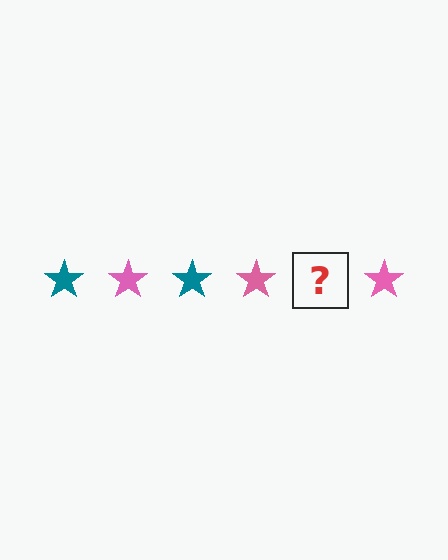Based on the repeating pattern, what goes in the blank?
The blank should be a teal star.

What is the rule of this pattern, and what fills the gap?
The rule is that the pattern cycles through teal, pink stars. The gap should be filled with a teal star.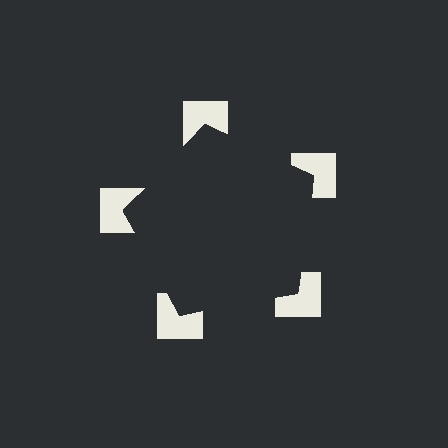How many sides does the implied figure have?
5 sides.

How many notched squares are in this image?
There are 5 — one at each vertex of the illusory pentagon.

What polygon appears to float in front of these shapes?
An illusory pentagon — its edges are inferred from the aligned wedge cuts in the notched squares, not physically drawn.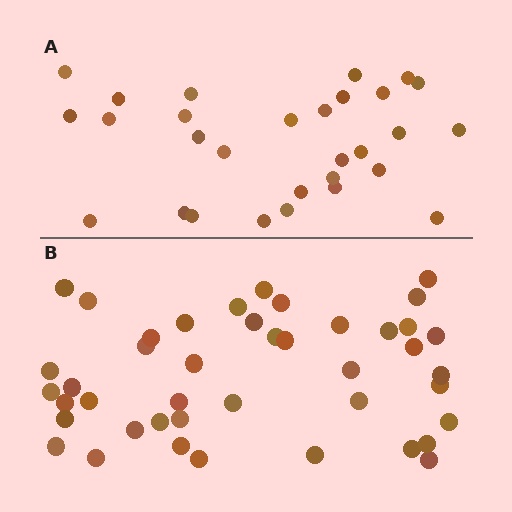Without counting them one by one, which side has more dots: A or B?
Region B (the bottom region) has more dots.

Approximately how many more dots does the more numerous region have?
Region B has approximately 15 more dots than region A.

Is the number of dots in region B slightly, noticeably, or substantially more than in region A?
Region B has substantially more. The ratio is roughly 1.5 to 1.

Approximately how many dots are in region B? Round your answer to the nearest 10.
About 40 dots. (The exact count is 43, which rounds to 40.)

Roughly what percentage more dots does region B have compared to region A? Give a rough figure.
About 50% more.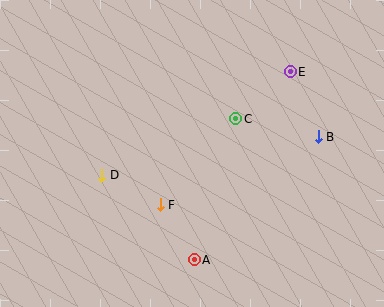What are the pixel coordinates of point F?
Point F is at (160, 205).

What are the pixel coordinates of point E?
Point E is at (290, 72).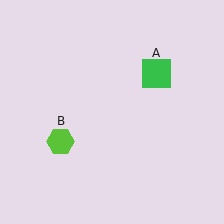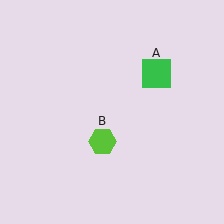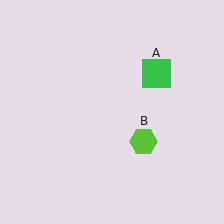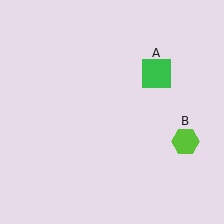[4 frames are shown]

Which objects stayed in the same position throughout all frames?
Green square (object A) remained stationary.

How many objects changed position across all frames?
1 object changed position: lime hexagon (object B).